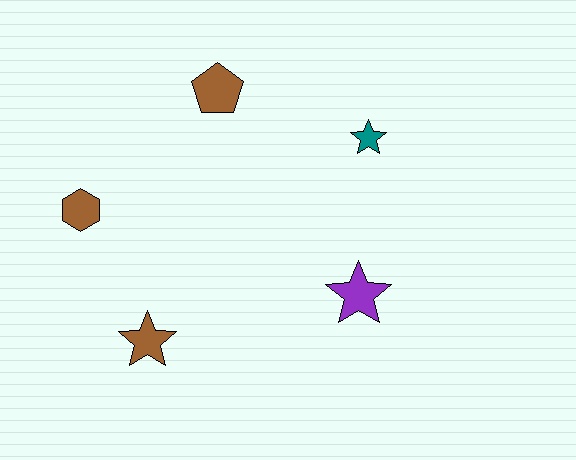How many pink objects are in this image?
There are no pink objects.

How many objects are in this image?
There are 5 objects.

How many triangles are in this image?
There are no triangles.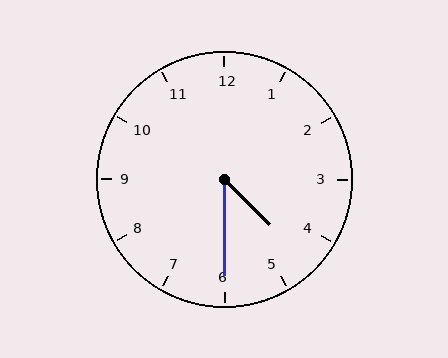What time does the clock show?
4:30.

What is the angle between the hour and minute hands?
Approximately 45 degrees.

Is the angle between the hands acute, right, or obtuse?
It is acute.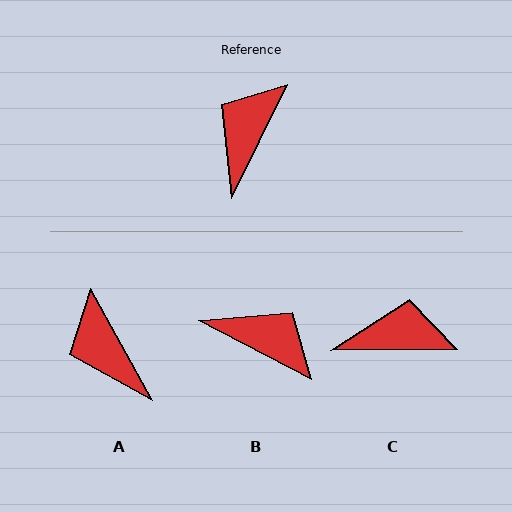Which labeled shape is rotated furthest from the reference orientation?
B, about 91 degrees away.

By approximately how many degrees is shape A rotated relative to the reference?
Approximately 55 degrees counter-clockwise.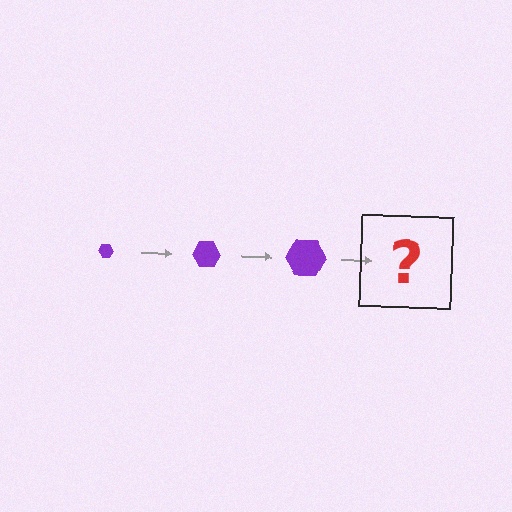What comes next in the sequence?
The next element should be a purple hexagon, larger than the previous one.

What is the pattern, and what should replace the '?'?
The pattern is that the hexagon gets progressively larger each step. The '?' should be a purple hexagon, larger than the previous one.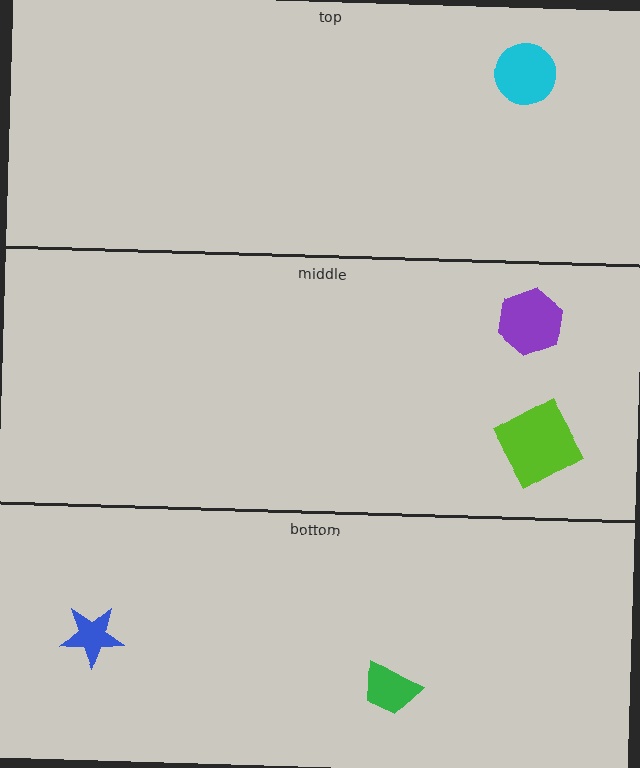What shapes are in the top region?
The cyan circle.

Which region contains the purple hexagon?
The middle region.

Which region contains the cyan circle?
The top region.